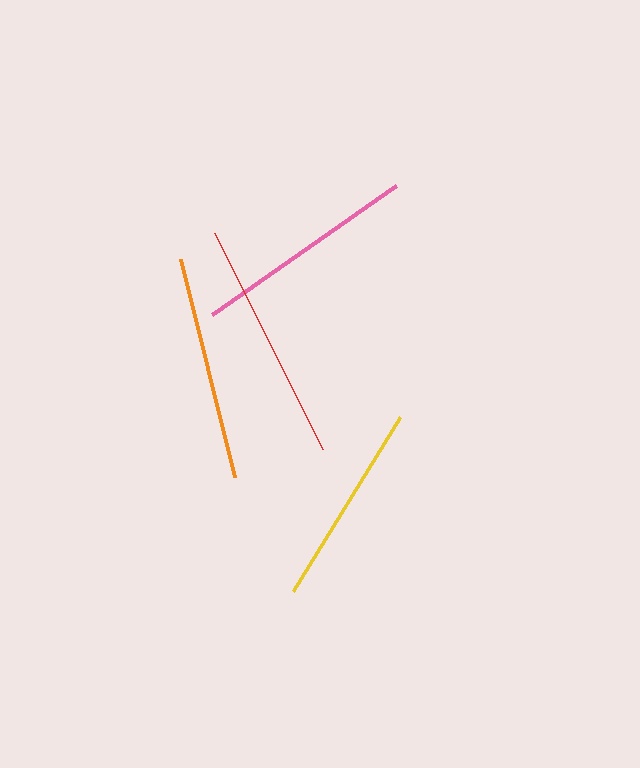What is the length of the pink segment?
The pink segment is approximately 225 pixels long.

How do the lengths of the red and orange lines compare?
The red and orange lines are approximately the same length.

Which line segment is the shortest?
The yellow line is the shortest at approximately 204 pixels.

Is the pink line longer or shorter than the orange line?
The orange line is longer than the pink line.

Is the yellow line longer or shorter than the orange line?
The orange line is longer than the yellow line.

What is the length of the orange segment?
The orange segment is approximately 225 pixels long.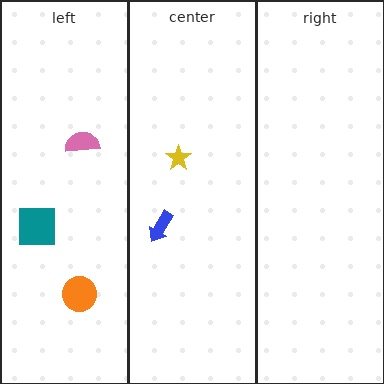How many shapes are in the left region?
3.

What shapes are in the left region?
The orange circle, the pink semicircle, the teal square.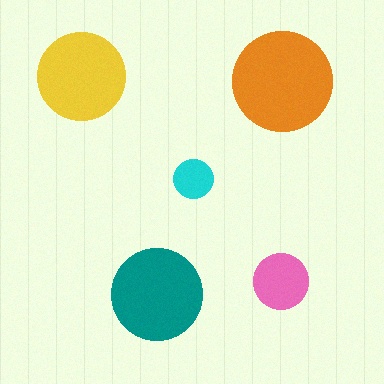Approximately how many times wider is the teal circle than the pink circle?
About 1.5 times wider.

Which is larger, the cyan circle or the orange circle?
The orange one.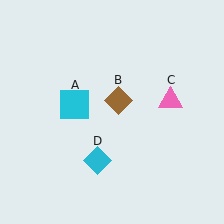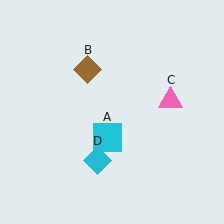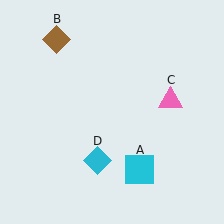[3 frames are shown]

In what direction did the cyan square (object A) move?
The cyan square (object A) moved down and to the right.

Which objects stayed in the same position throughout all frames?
Pink triangle (object C) and cyan diamond (object D) remained stationary.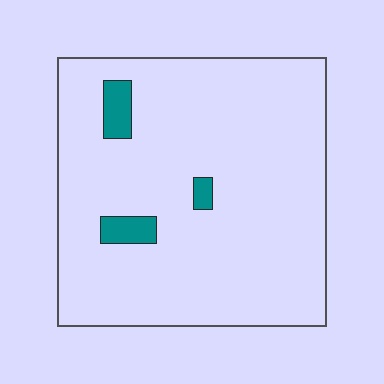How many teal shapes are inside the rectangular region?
3.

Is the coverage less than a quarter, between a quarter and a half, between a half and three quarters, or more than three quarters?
Less than a quarter.